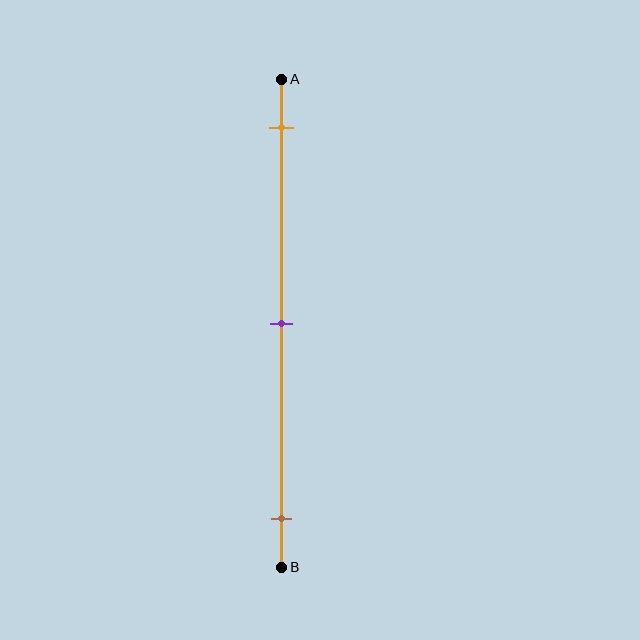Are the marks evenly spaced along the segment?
Yes, the marks are approximately evenly spaced.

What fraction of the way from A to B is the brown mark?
The brown mark is approximately 90% (0.9) of the way from A to B.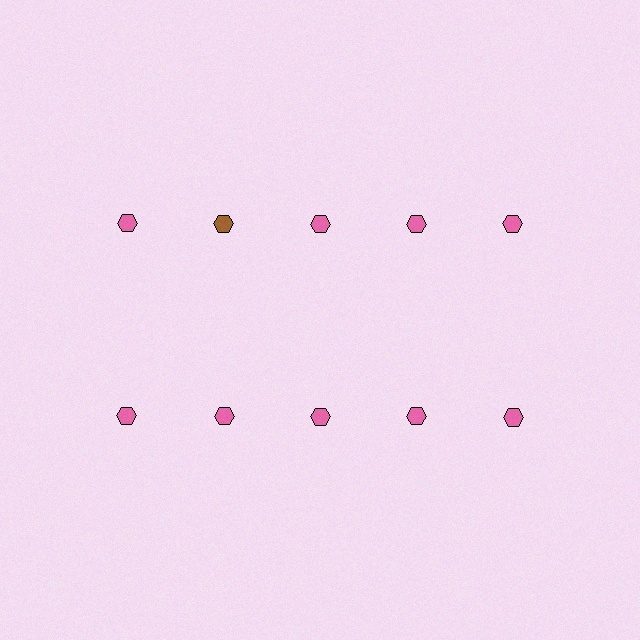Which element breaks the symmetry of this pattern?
The brown hexagon in the top row, second from left column breaks the symmetry. All other shapes are pink hexagons.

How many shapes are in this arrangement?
There are 10 shapes arranged in a grid pattern.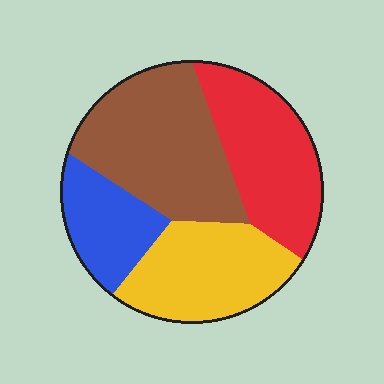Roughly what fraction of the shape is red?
Red takes up about one quarter (1/4) of the shape.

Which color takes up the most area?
Brown, at roughly 35%.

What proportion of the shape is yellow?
Yellow takes up about one quarter (1/4) of the shape.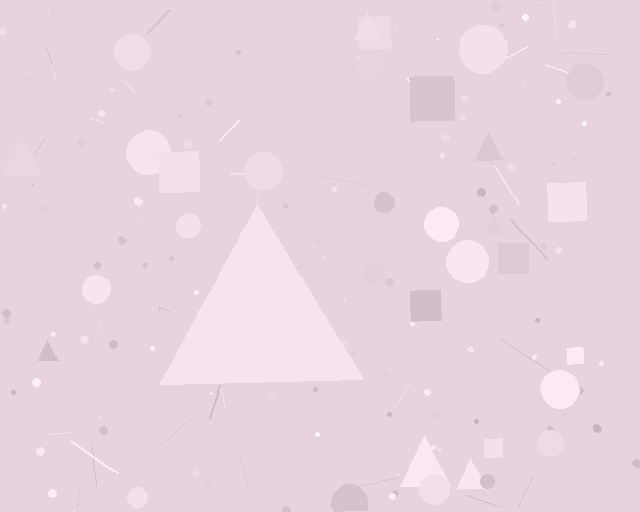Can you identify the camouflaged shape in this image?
The camouflaged shape is a triangle.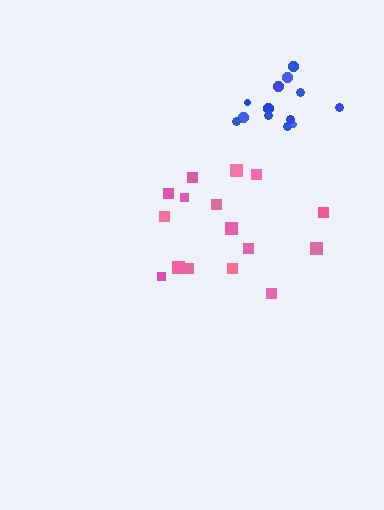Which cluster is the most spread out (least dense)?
Pink.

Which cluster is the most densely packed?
Blue.